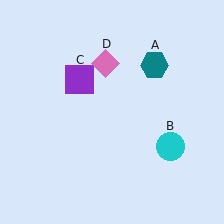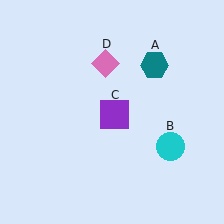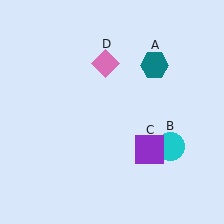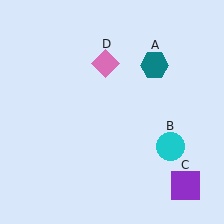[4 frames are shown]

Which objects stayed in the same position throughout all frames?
Teal hexagon (object A) and cyan circle (object B) and pink diamond (object D) remained stationary.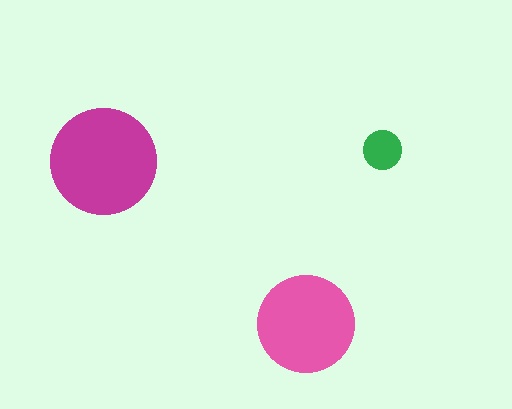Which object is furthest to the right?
The green circle is rightmost.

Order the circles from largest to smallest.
the magenta one, the pink one, the green one.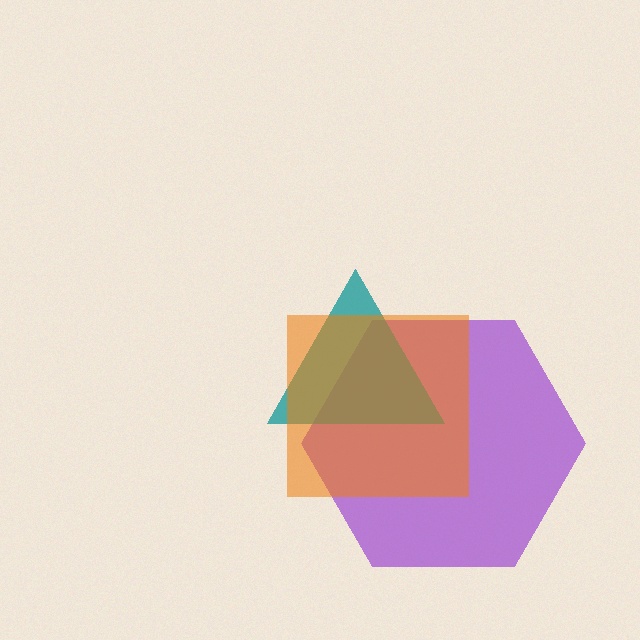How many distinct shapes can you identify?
There are 3 distinct shapes: a purple hexagon, a teal triangle, an orange square.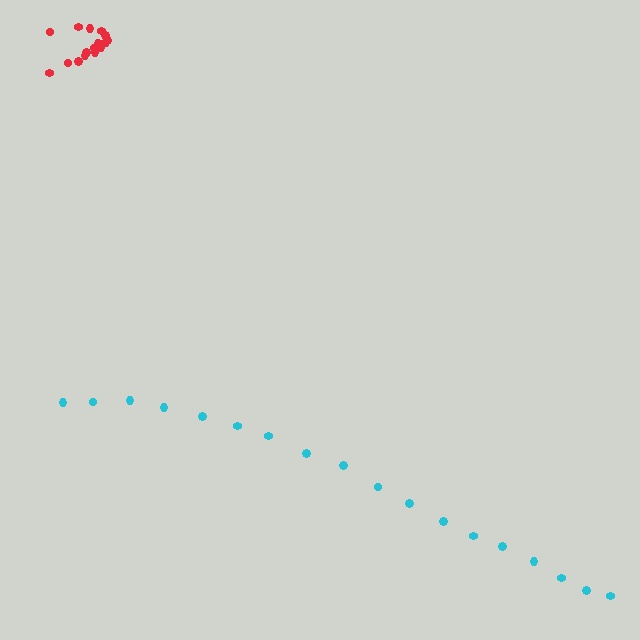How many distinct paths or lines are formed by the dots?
There are 2 distinct paths.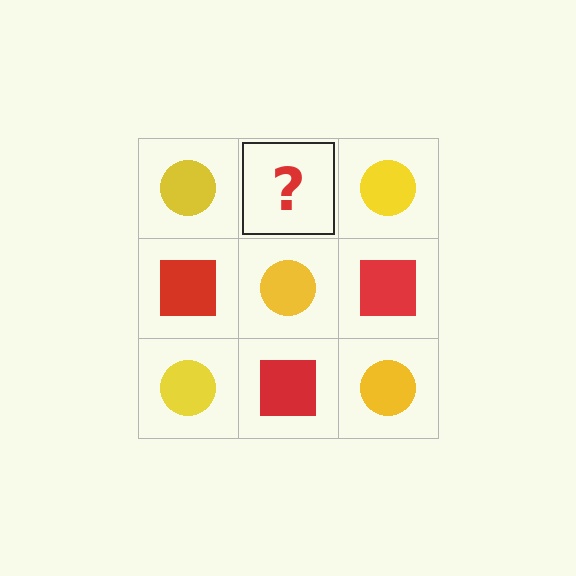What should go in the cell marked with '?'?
The missing cell should contain a red square.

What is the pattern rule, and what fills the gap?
The rule is that it alternates yellow circle and red square in a checkerboard pattern. The gap should be filled with a red square.